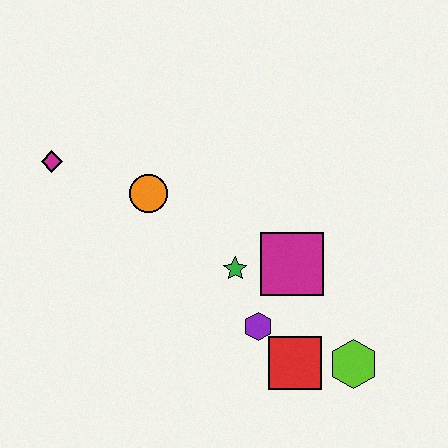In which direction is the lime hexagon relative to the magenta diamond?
The lime hexagon is to the right of the magenta diamond.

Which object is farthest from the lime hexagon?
The magenta diamond is farthest from the lime hexagon.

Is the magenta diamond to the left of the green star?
Yes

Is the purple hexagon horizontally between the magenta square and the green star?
Yes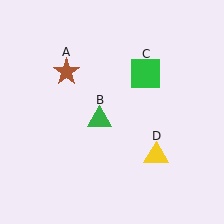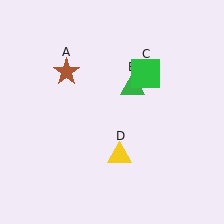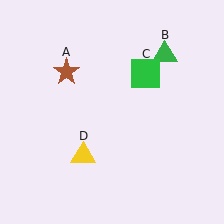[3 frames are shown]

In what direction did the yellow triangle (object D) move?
The yellow triangle (object D) moved left.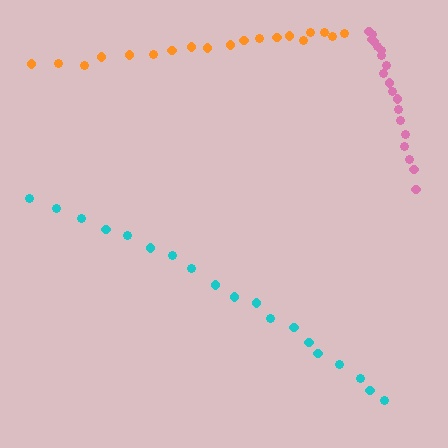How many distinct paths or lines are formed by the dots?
There are 3 distinct paths.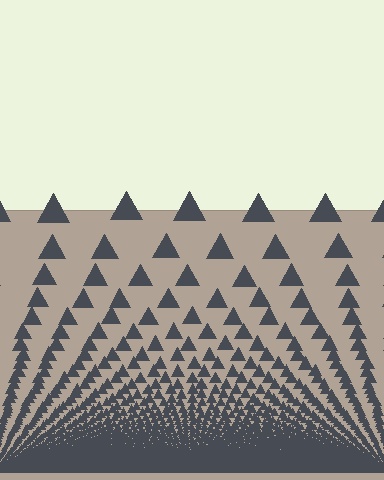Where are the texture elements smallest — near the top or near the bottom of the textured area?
Near the bottom.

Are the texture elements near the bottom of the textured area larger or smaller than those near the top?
Smaller. The gradient is inverted — elements near the bottom are smaller and denser.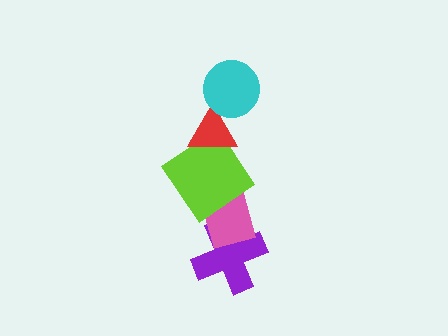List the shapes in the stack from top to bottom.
From top to bottom: the cyan circle, the red triangle, the lime diamond, the pink rectangle, the purple cross.